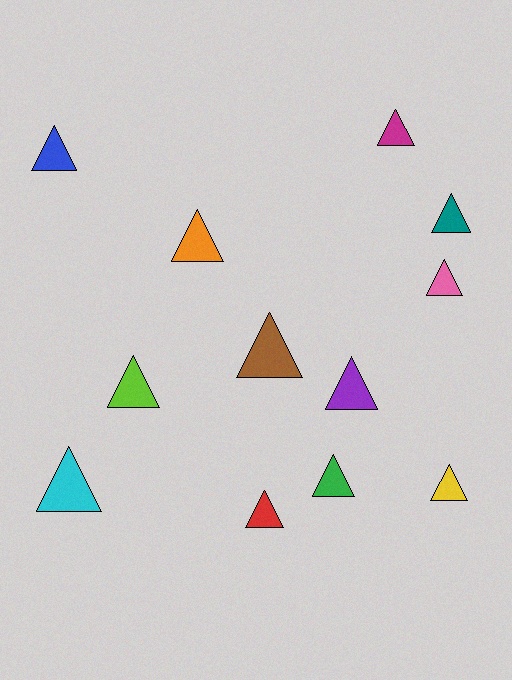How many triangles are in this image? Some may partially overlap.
There are 12 triangles.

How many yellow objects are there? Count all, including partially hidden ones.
There is 1 yellow object.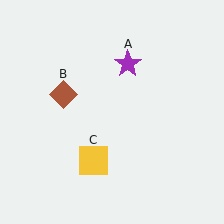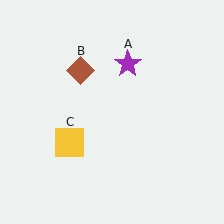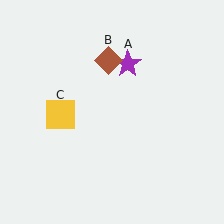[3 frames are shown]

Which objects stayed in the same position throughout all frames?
Purple star (object A) remained stationary.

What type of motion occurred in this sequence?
The brown diamond (object B), yellow square (object C) rotated clockwise around the center of the scene.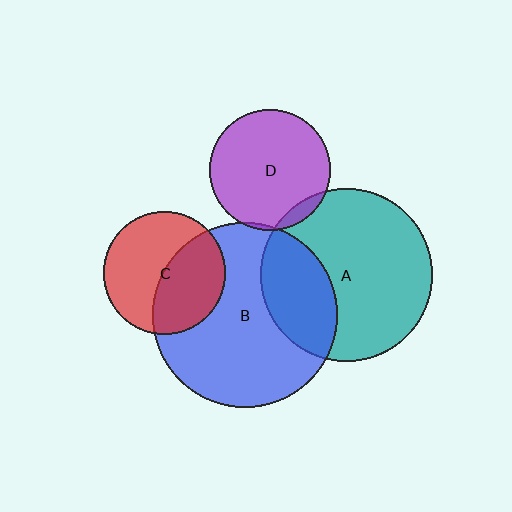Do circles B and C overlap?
Yes.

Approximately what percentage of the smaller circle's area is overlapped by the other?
Approximately 45%.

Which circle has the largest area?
Circle B (blue).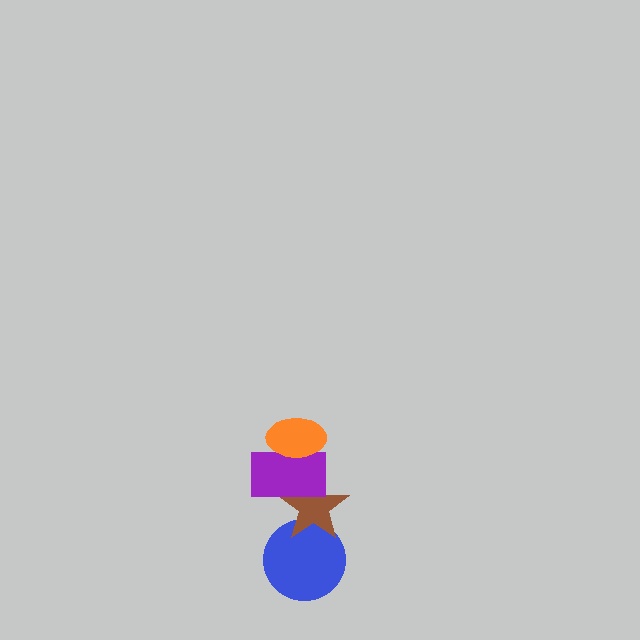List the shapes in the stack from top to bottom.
From top to bottom: the orange ellipse, the purple rectangle, the brown star, the blue circle.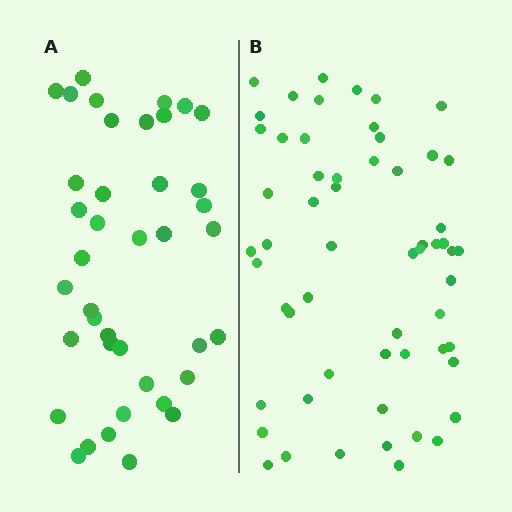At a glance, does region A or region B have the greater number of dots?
Region B (the right region) has more dots.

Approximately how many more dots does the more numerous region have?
Region B has approximately 20 more dots than region A.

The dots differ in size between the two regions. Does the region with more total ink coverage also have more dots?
No. Region A has more total ink coverage because its dots are larger, but region B actually contains more individual dots. Total area can be misleading — the number of items is what matters here.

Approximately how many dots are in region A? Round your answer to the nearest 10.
About 40 dots.